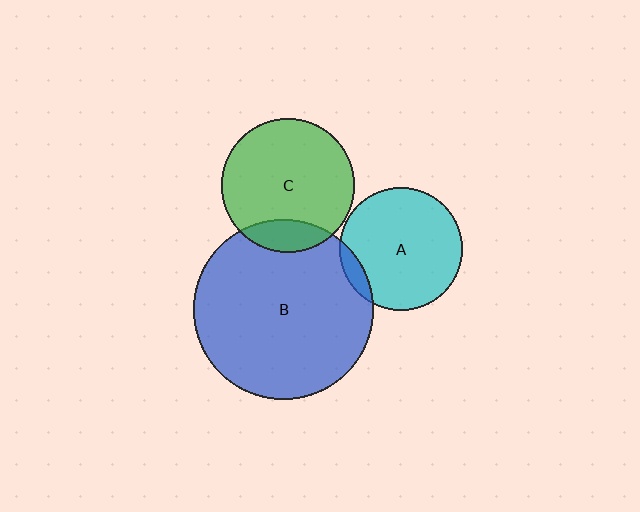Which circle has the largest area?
Circle B (blue).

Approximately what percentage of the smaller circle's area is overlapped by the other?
Approximately 15%.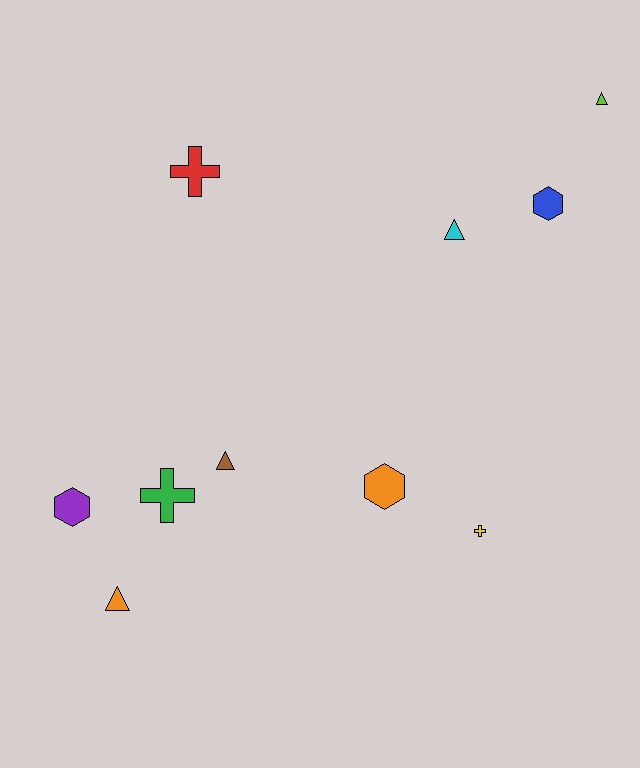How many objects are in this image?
There are 10 objects.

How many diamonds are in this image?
There are no diamonds.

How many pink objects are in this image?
There are no pink objects.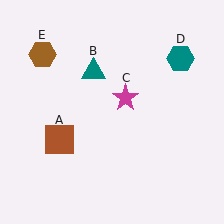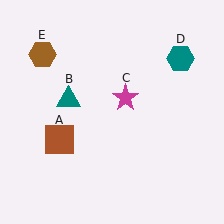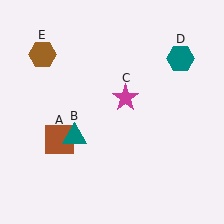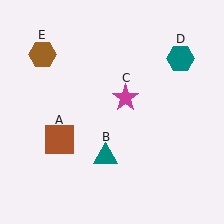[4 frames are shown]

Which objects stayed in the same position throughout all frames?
Brown square (object A) and magenta star (object C) and teal hexagon (object D) and brown hexagon (object E) remained stationary.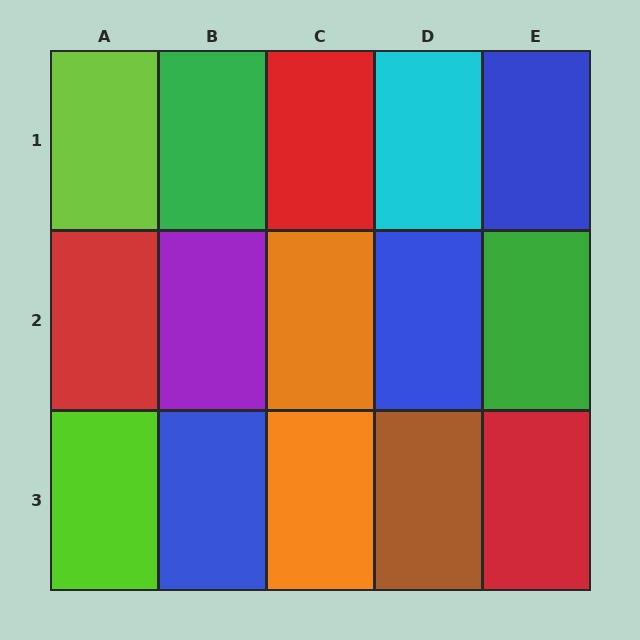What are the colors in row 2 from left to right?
Red, purple, orange, blue, green.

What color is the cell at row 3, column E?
Red.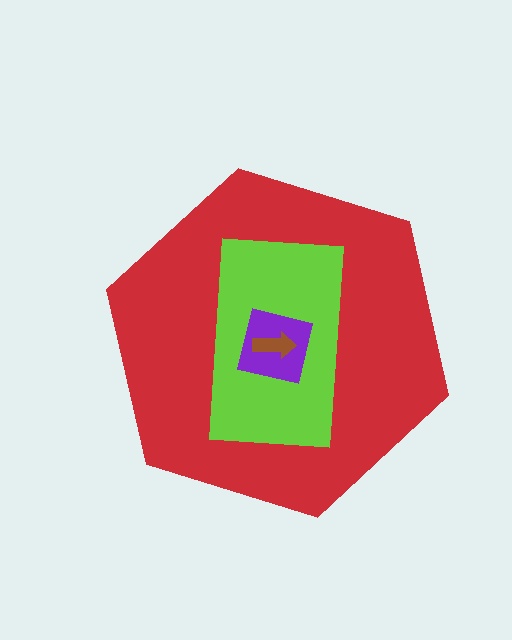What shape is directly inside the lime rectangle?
The purple square.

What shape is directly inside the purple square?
The brown arrow.